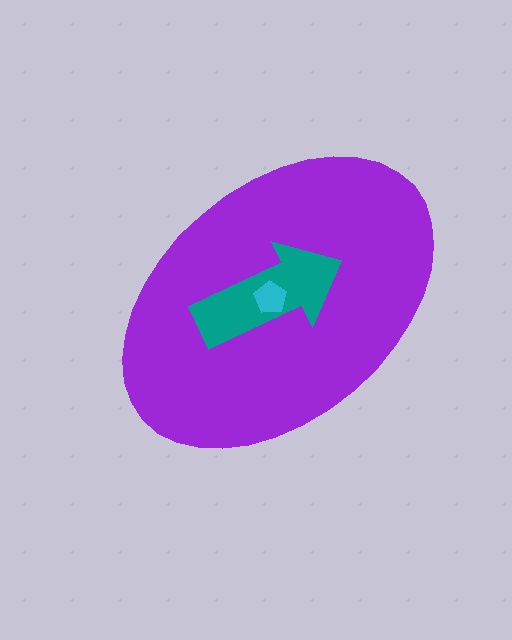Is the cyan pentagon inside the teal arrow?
Yes.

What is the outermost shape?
The purple ellipse.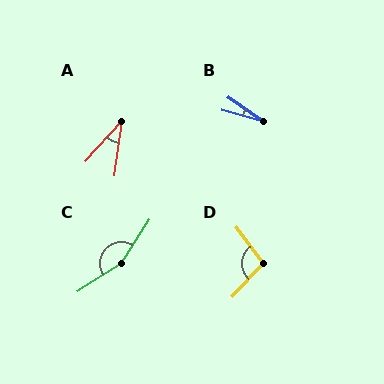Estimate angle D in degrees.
Approximately 100 degrees.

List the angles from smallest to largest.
B (20°), A (34°), D (100°), C (156°).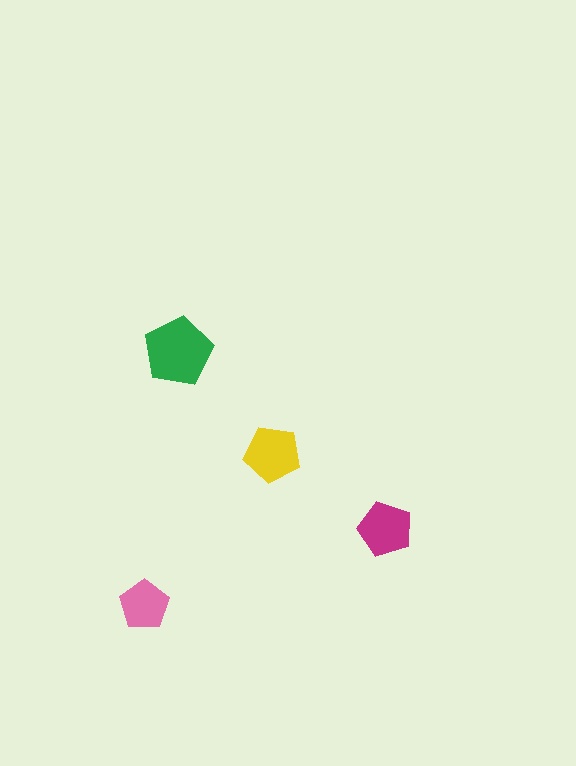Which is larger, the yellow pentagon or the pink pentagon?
The yellow one.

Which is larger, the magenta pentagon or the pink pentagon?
The magenta one.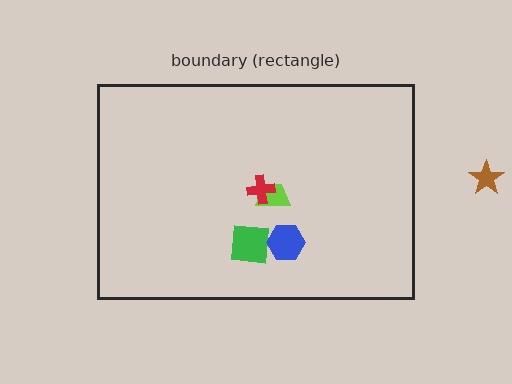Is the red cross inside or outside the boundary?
Inside.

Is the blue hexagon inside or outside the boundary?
Inside.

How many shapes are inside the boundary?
4 inside, 1 outside.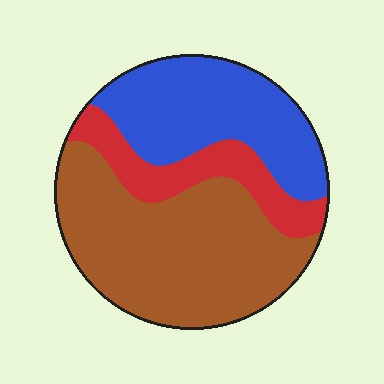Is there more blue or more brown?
Brown.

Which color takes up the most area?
Brown, at roughly 50%.